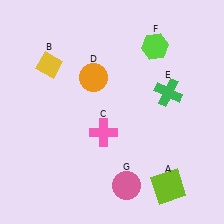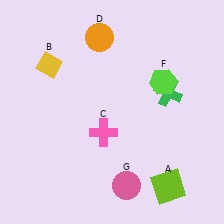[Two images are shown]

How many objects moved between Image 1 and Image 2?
2 objects moved between the two images.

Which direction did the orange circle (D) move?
The orange circle (D) moved up.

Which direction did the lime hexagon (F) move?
The lime hexagon (F) moved down.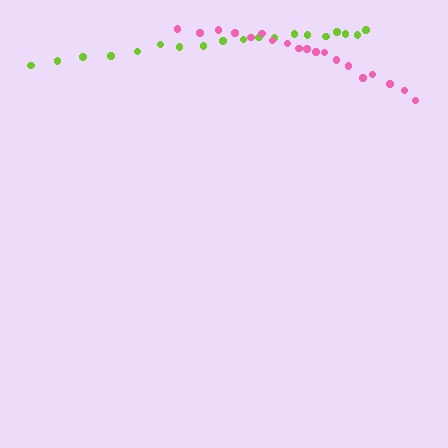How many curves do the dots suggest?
There are 2 distinct paths.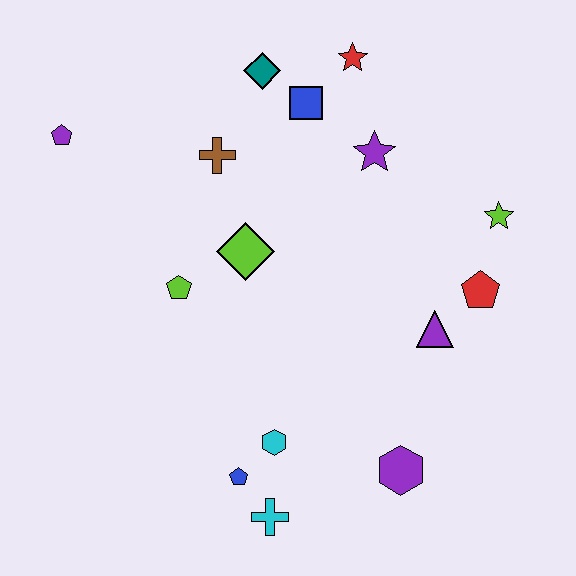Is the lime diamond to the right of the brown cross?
Yes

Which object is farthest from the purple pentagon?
The purple hexagon is farthest from the purple pentagon.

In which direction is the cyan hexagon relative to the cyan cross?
The cyan hexagon is above the cyan cross.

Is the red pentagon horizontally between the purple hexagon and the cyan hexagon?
No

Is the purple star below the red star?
Yes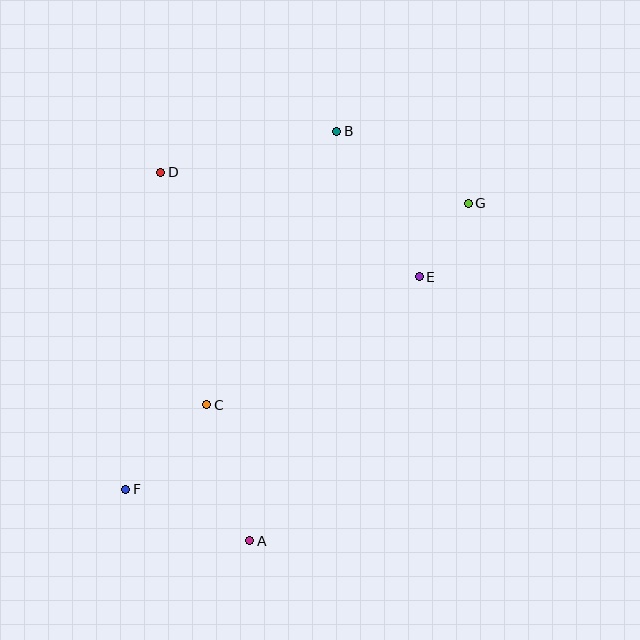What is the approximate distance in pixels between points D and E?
The distance between D and E is approximately 279 pixels.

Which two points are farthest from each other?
Points F and G are farthest from each other.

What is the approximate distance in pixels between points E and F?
The distance between E and F is approximately 362 pixels.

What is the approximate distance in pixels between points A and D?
The distance between A and D is approximately 379 pixels.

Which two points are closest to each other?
Points E and G are closest to each other.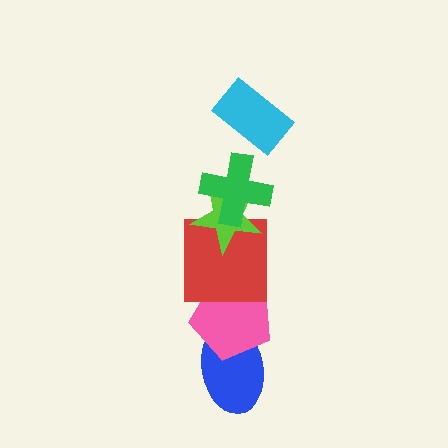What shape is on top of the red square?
The lime star is on top of the red square.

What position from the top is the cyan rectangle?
The cyan rectangle is 1st from the top.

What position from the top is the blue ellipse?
The blue ellipse is 6th from the top.